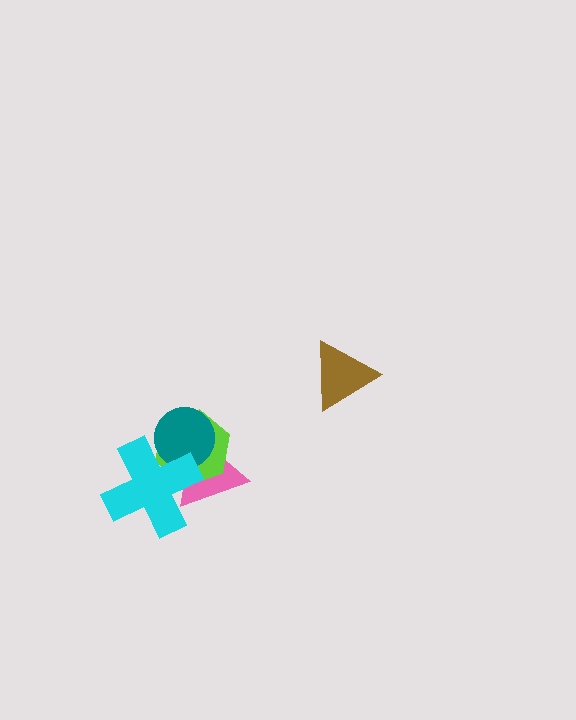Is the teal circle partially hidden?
Yes, it is partially covered by another shape.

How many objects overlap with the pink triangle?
3 objects overlap with the pink triangle.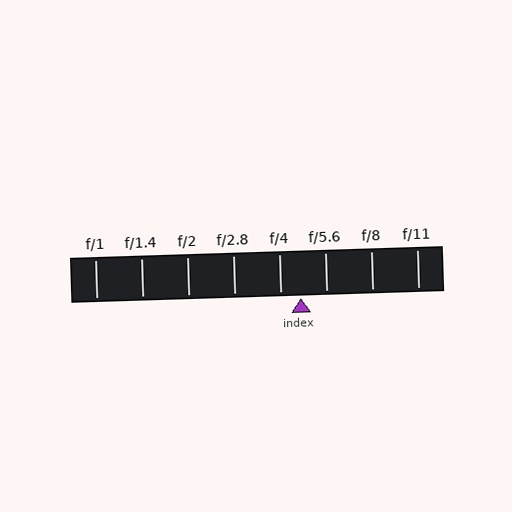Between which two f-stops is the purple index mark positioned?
The index mark is between f/4 and f/5.6.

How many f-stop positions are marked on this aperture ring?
There are 8 f-stop positions marked.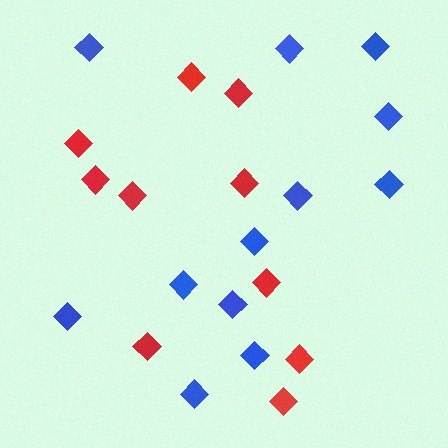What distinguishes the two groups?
There are 2 groups: one group of blue diamonds (12) and one group of red diamonds (10).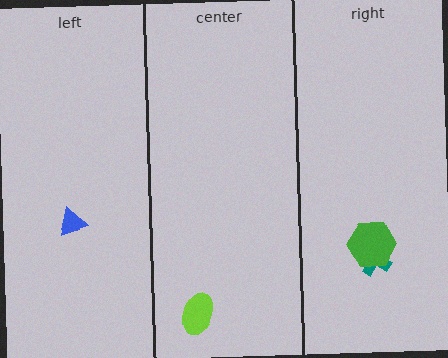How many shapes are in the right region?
2.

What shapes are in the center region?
The lime ellipse.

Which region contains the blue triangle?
The left region.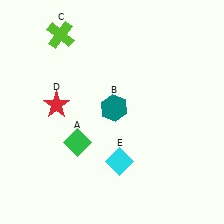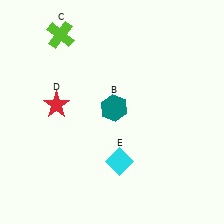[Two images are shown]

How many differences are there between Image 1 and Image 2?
There is 1 difference between the two images.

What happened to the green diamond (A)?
The green diamond (A) was removed in Image 2. It was in the bottom-left area of Image 1.